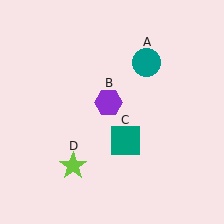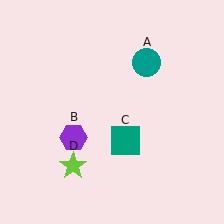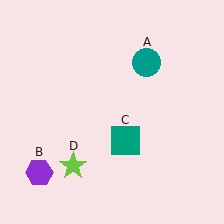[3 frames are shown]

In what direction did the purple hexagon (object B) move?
The purple hexagon (object B) moved down and to the left.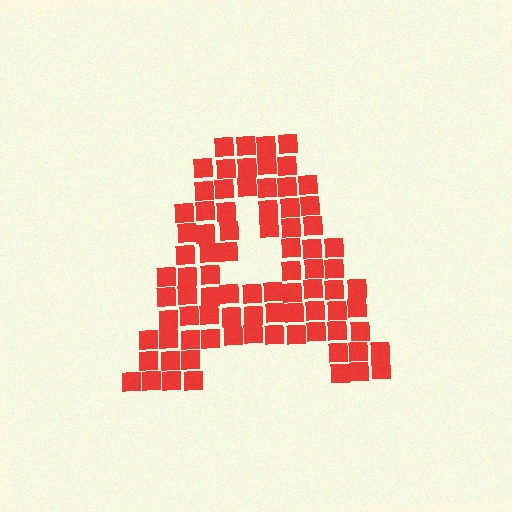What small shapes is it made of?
It is made of small squares.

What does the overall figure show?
The overall figure shows the letter A.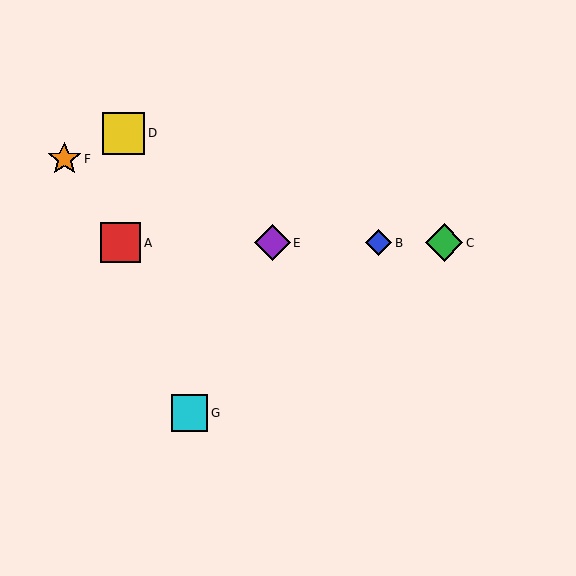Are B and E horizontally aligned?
Yes, both are at y≈243.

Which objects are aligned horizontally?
Objects A, B, C, E are aligned horizontally.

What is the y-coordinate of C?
Object C is at y≈243.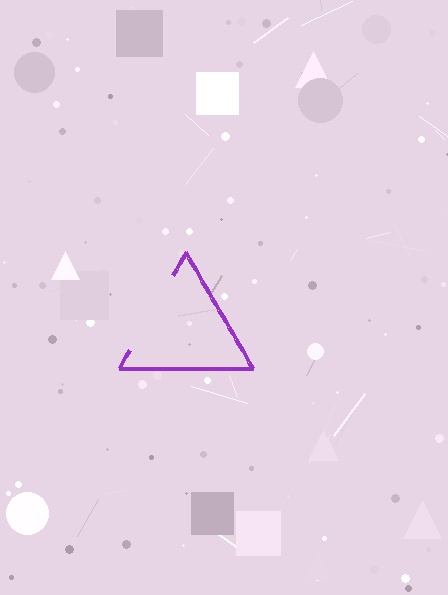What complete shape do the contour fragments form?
The contour fragments form a triangle.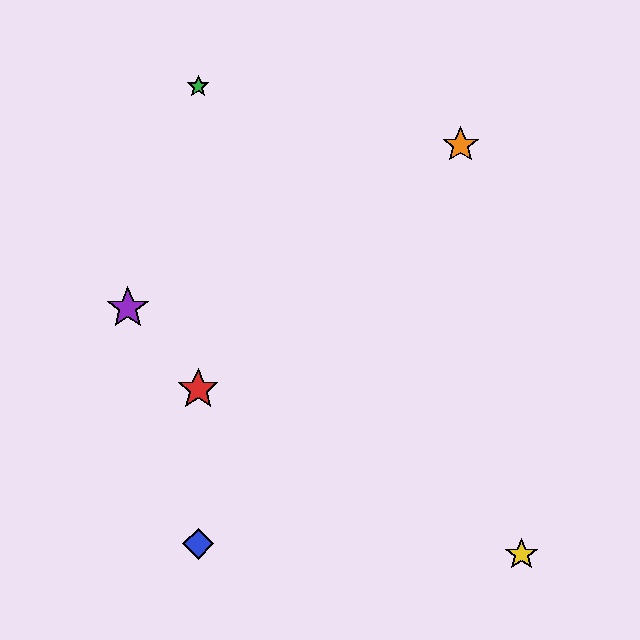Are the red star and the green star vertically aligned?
Yes, both are at x≈198.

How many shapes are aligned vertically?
3 shapes (the red star, the blue diamond, the green star) are aligned vertically.